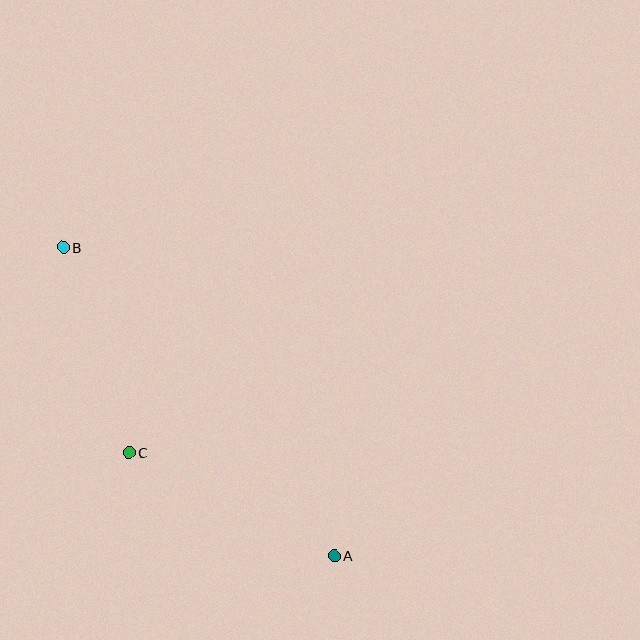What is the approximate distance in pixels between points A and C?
The distance between A and C is approximately 230 pixels.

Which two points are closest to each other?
Points B and C are closest to each other.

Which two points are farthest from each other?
Points A and B are farthest from each other.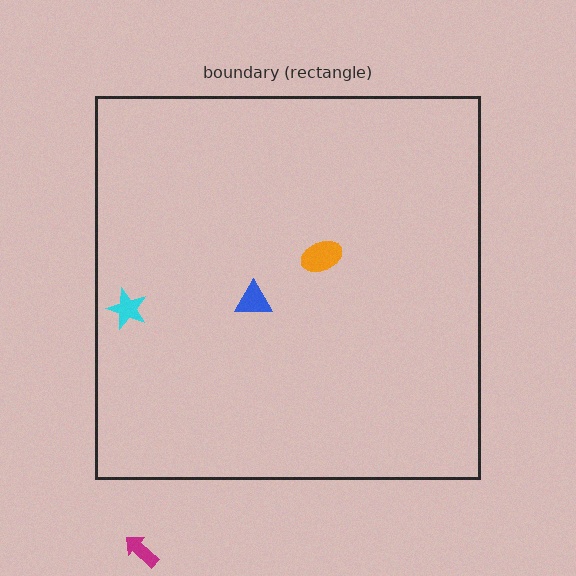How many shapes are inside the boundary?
3 inside, 1 outside.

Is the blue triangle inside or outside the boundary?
Inside.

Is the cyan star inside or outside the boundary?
Inside.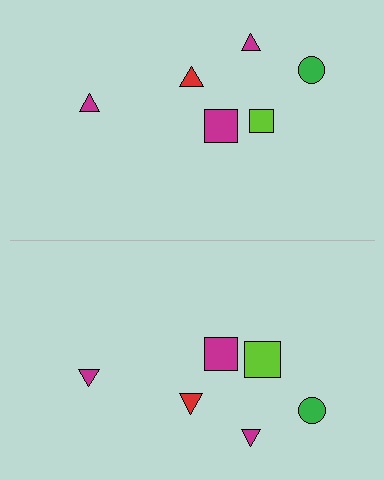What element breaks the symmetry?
The lime square on the bottom side has a different size than its mirror counterpart.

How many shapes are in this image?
There are 12 shapes in this image.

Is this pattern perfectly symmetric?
No, the pattern is not perfectly symmetric. The lime square on the bottom side has a different size than its mirror counterpart.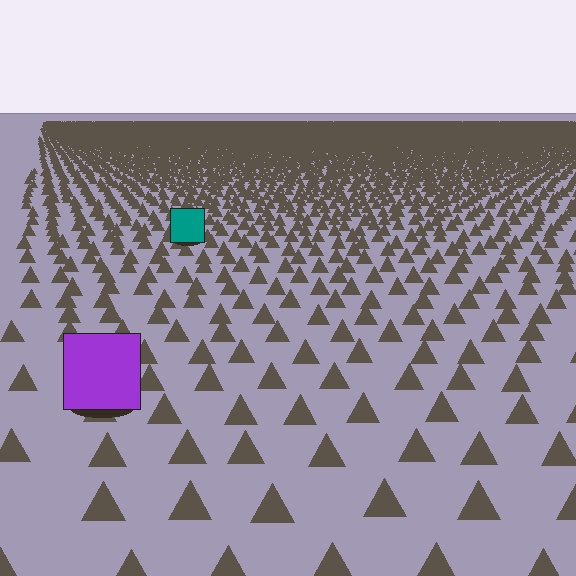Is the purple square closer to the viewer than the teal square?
Yes. The purple square is closer — you can tell from the texture gradient: the ground texture is coarser near it.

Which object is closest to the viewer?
The purple square is closest. The texture marks near it are larger and more spread out.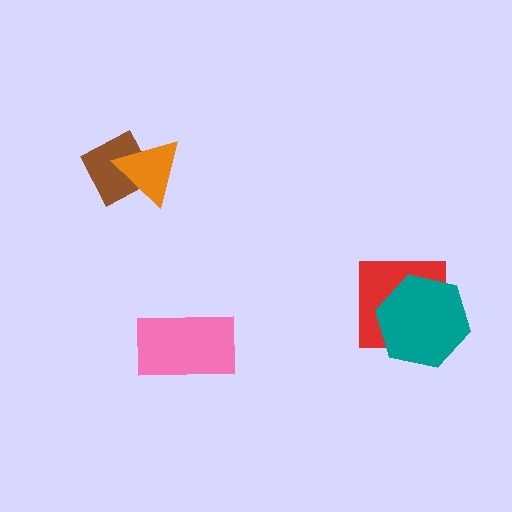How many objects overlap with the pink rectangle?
0 objects overlap with the pink rectangle.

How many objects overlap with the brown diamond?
1 object overlaps with the brown diamond.